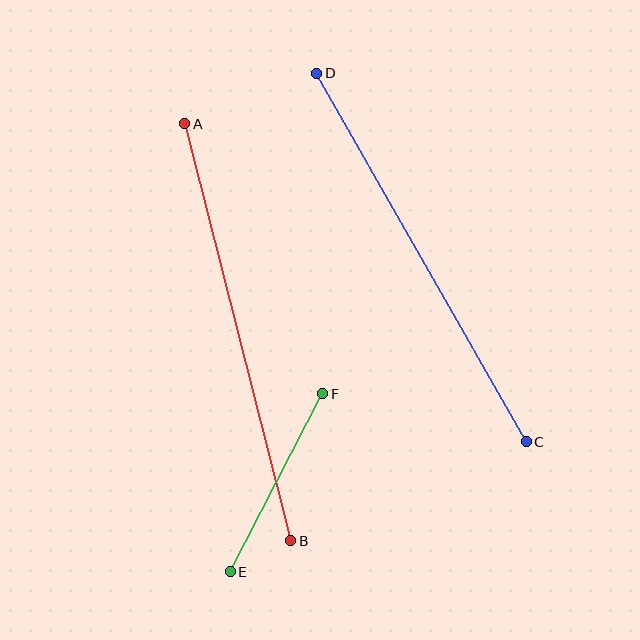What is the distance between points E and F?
The distance is approximately 200 pixels.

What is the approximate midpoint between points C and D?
The midpoint is at approximately (422, 258) pixels.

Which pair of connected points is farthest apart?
Points A and B are farthest apart.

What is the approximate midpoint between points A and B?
The midpoint is at approximately (238, 332) pixels.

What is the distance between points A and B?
The distance is approximately 430 pixels.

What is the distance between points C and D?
The distance is approximately 423 pixels.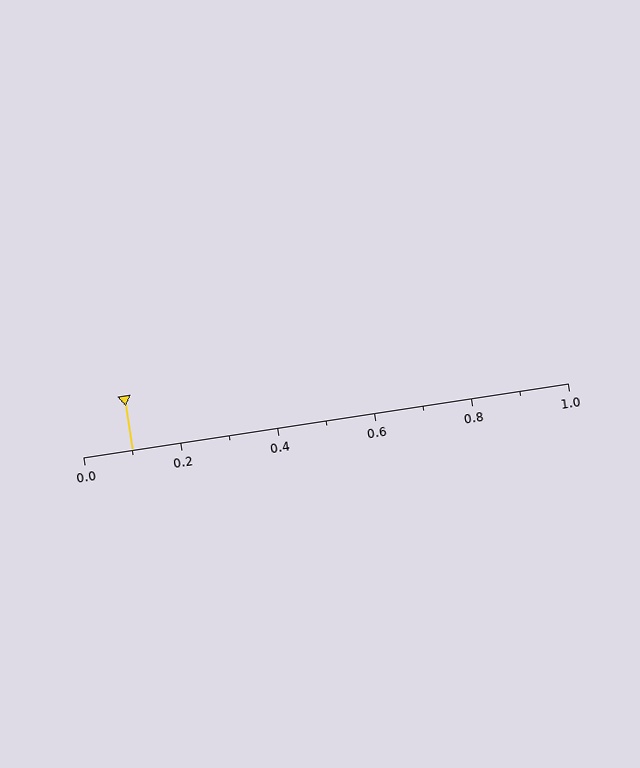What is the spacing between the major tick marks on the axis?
The major ticks are spaced 0.2 apart.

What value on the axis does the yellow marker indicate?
The marker indicates approximately 0.1.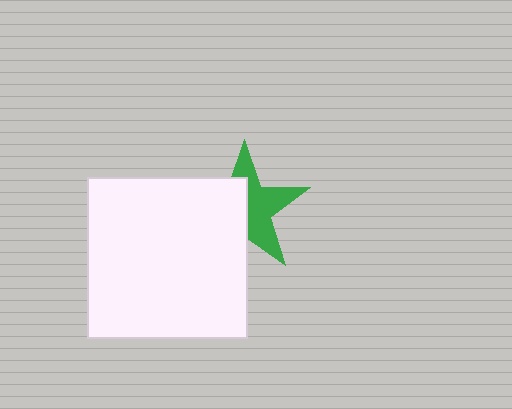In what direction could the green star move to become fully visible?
The green star could move right. That would shift it out from behind the white square entirely.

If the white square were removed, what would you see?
You would see the complete green star.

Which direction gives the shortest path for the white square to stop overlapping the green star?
Moving left gives the shortest separation.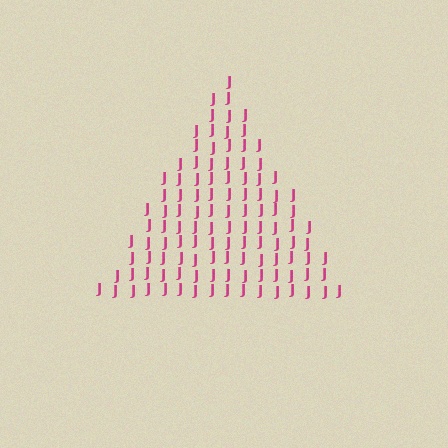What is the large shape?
The large shape is a triangle.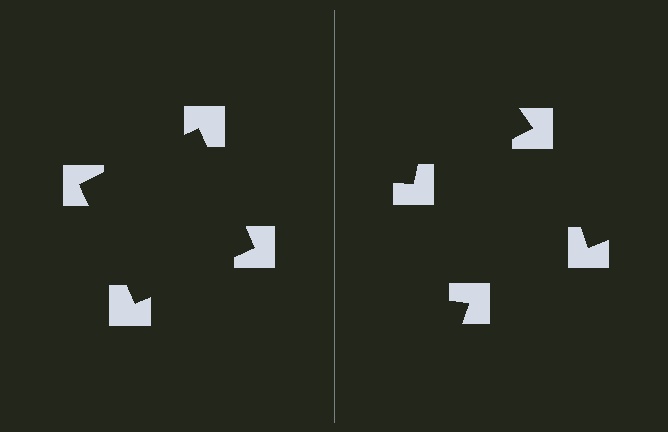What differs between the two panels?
The notched squares are positioned identically on both sides; only the wedge orientations differ. On the left they align to a square; on the right they are misaligned.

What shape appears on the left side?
An illusory square.